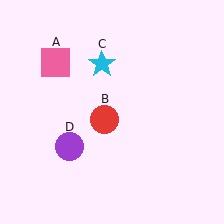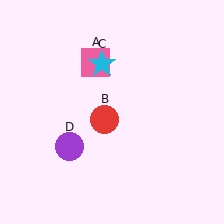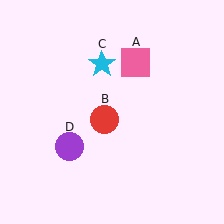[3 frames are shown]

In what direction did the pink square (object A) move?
The pink square (object A) moved right.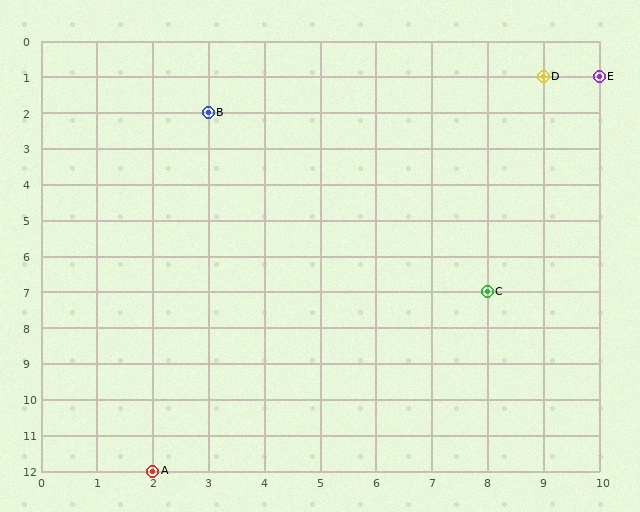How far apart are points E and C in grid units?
Points E and C are 2 columns and 6 rows apart (about 6.3 grid units diagonally).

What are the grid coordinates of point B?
Point B is at grid coordinates (3, 2).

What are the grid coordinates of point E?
Point E is at grid coordinates (10, 1).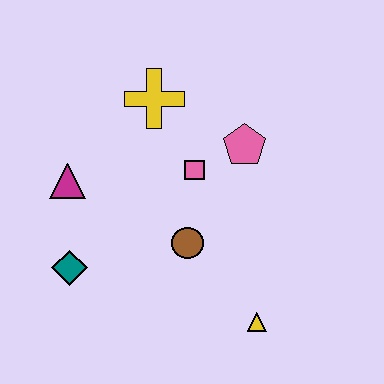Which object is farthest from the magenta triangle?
The yellow triangle is farthest from the magenta triangle.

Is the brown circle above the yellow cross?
No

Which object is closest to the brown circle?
The pink square is closest to the brown circle.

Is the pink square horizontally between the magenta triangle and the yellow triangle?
Yes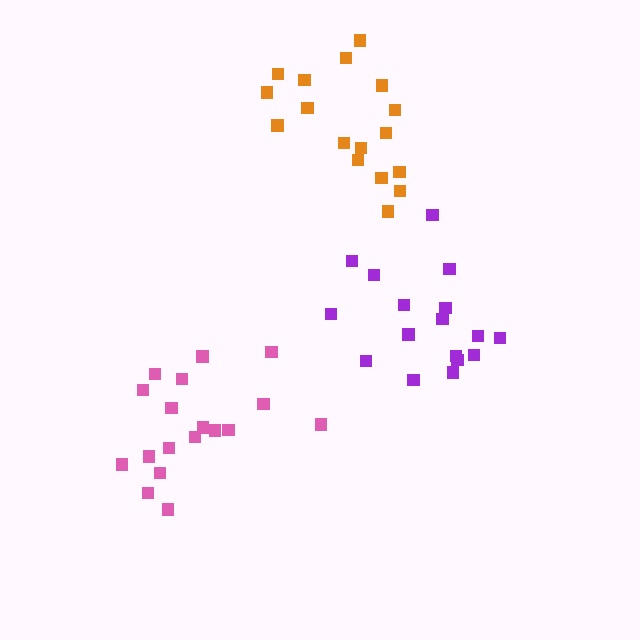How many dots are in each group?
Group 1: 17 dots, Group 2: 17 dots, Group 3: 18 dots (52 total).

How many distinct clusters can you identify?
There are 3 distinct clusters.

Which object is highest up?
The orange cluster is topmost.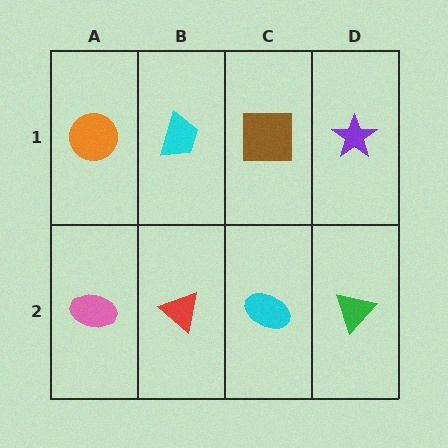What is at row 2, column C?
A cyan ellipse.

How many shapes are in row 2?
4 shapes.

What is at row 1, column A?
An orange circle.